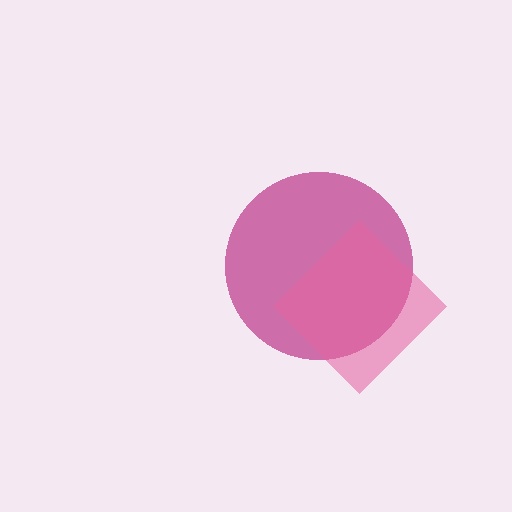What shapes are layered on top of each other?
The layered shapes are: a magenta circle, a pink diamond.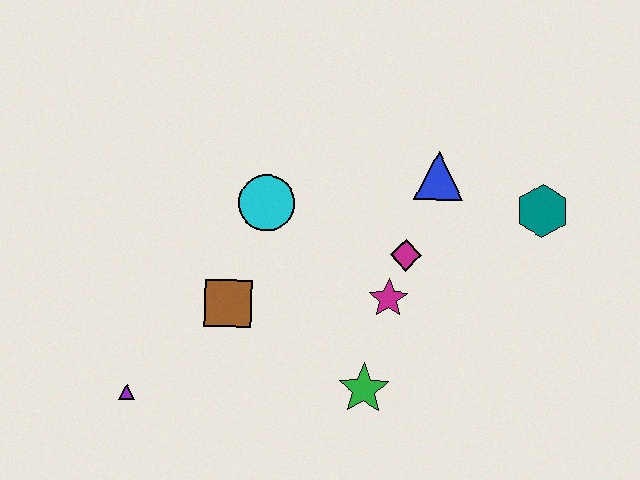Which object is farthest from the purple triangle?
The teal hexagon is farthest from the purple triangle.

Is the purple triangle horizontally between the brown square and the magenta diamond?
No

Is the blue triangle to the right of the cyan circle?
Yes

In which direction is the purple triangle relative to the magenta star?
The purple triangle is to the left of the magenta star.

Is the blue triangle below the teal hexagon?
No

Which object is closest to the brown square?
The cyan circle is closest to the brown square.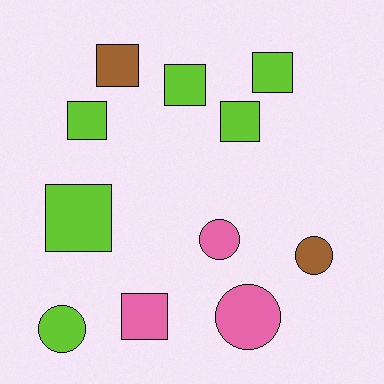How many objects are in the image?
There are 11 objects.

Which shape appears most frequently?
Square, with 7 objects.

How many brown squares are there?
There is 1 brown square.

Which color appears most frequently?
Lime, with 6 objects.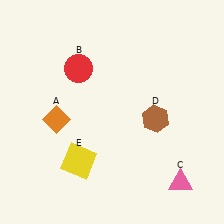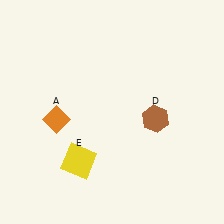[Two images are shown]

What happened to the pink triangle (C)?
The pink triangle (C) was removed in Image 2. It was in the bottom-right area of Image 1.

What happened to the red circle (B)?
The red circle (B) was removed in Image 2. It was in the top-left area of Image 1.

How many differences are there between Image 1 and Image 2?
There are 2 differences between the two images.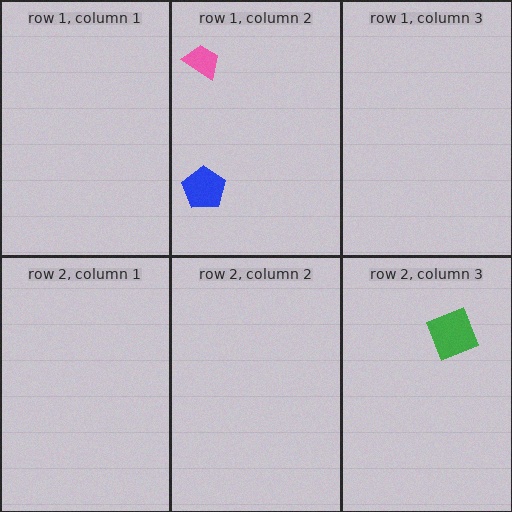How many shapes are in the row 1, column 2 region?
2.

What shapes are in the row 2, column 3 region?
The green diamond.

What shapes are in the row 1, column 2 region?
The pink trapezoid, the blue pentagon.